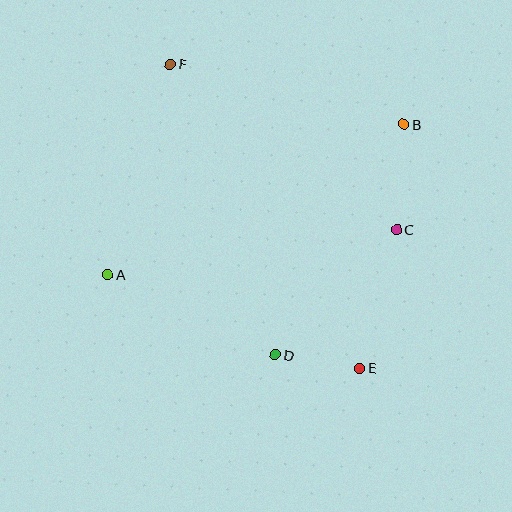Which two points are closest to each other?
Points D and E are closest to each other.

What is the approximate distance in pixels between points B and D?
The distance between B and D is approximately 264 pixels.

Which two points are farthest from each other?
Points E and F are farthest from each other.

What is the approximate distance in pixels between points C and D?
The distance between C and D is approximately 174 pixels.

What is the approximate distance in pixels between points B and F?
The distance between B and F is approximately 241 pixels.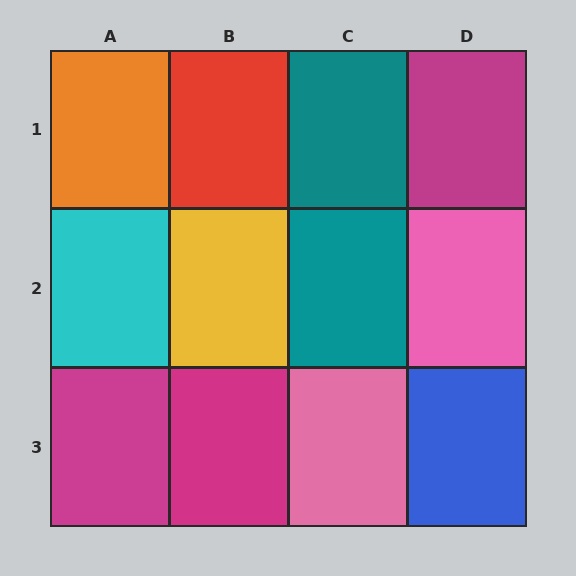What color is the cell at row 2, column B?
Yellow.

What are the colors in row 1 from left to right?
Orange, red, teal, magenta.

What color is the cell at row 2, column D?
Pink.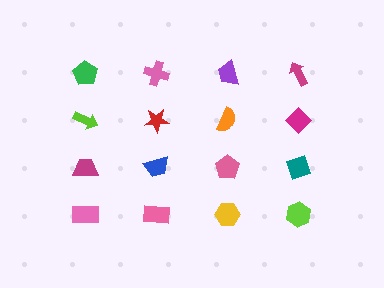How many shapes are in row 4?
4 shapes.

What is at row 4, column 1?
A pink rectangle.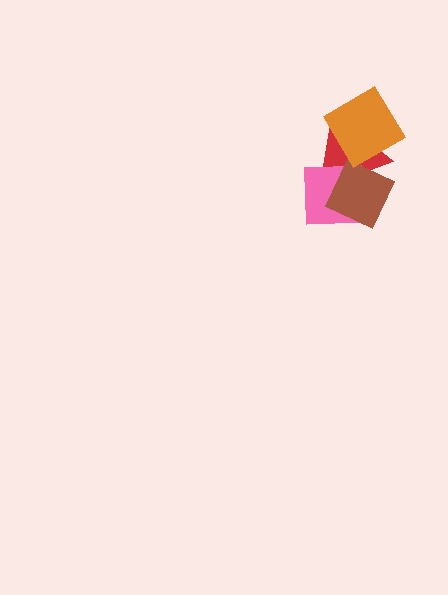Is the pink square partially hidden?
Yes, it is partially covered by another shape.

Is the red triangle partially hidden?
Yes, it is partially covered by another shape.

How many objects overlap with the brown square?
2 objects overlap with the brown square.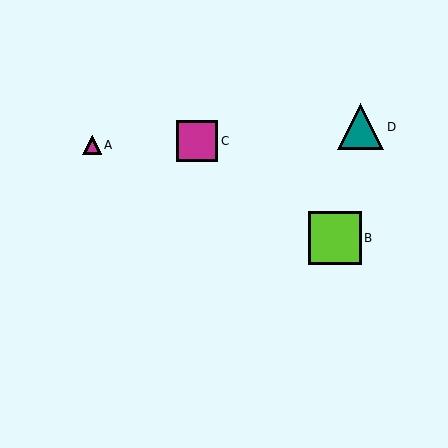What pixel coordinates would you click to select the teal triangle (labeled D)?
Click at (361, 127) to select the teal triangle D.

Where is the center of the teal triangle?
The center of the teal triangle is at (361, 127).